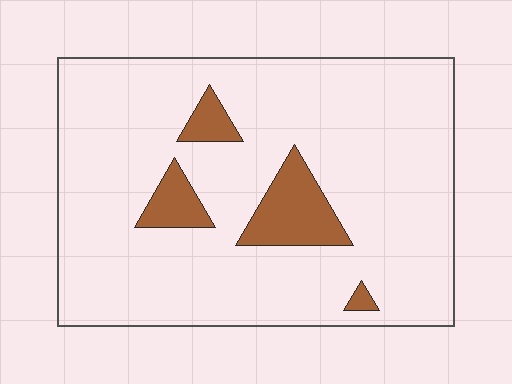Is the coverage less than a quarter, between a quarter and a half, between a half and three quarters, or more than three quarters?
Less than a quarter.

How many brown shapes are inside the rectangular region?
4.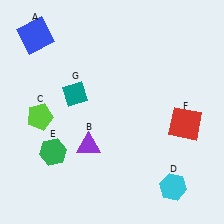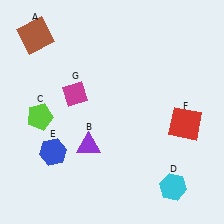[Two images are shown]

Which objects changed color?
A changed from blue to brown. E changed from green to blue. G changed from teal to magenta.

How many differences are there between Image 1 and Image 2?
There are 3 differences between the two images.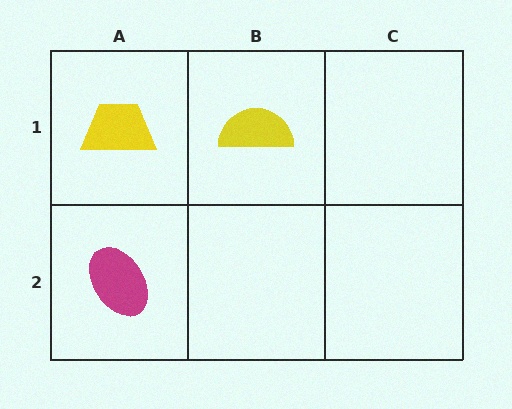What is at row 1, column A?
A yellow trapezoid.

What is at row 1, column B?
A yellow semicircle.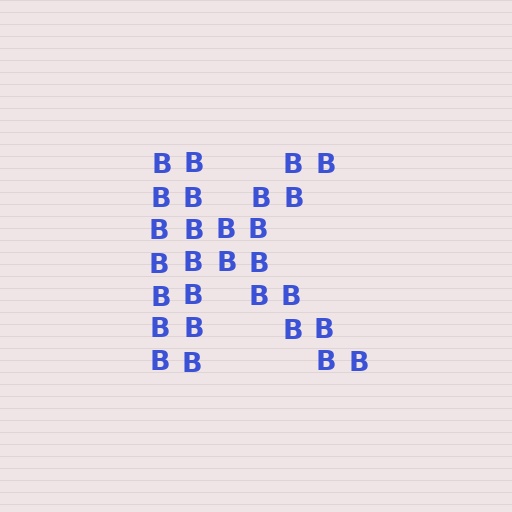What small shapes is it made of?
It is made of small letter B's.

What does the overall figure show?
The overall figure shows the letter K.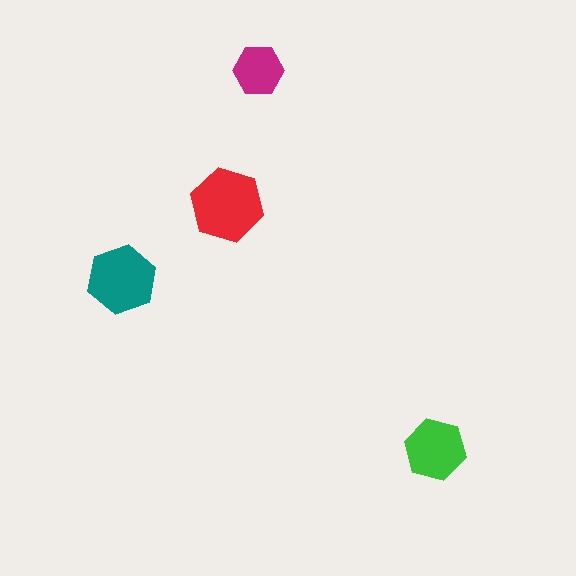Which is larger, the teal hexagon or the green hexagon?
The teal one.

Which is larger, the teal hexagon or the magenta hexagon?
The teal one.